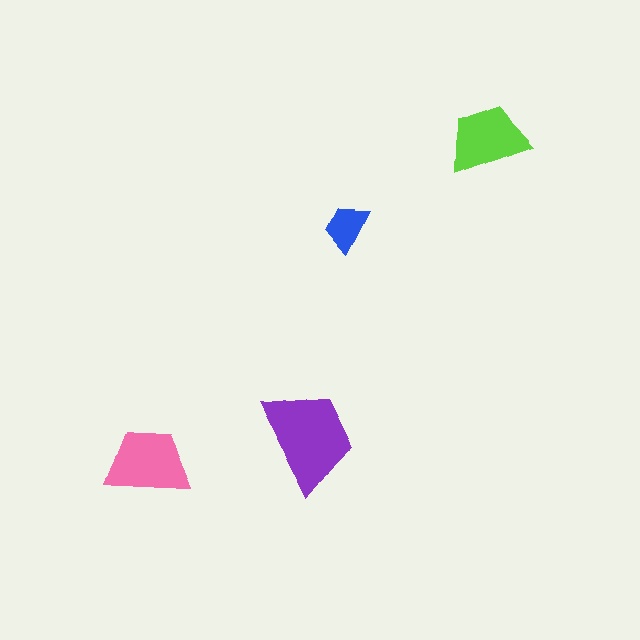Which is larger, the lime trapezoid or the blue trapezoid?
The lime one.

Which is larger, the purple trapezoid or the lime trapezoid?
The purple one.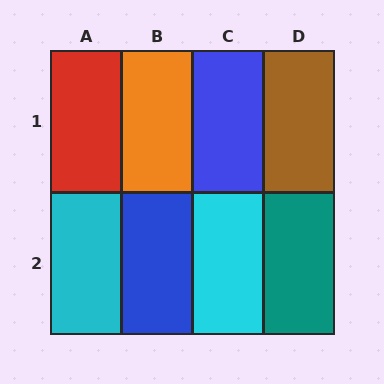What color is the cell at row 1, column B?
Orange.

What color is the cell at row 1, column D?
Brown.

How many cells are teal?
1 cell is teal.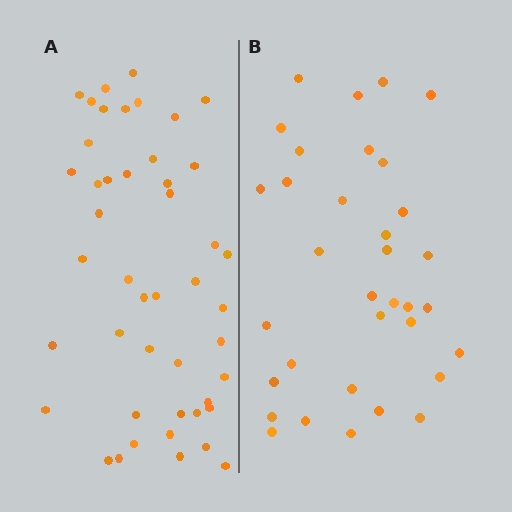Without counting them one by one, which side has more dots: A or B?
Region A (the left region) has more dots.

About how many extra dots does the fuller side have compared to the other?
Region A has roughly 12 or so more dots than region B.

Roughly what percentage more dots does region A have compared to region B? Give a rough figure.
About 35% more.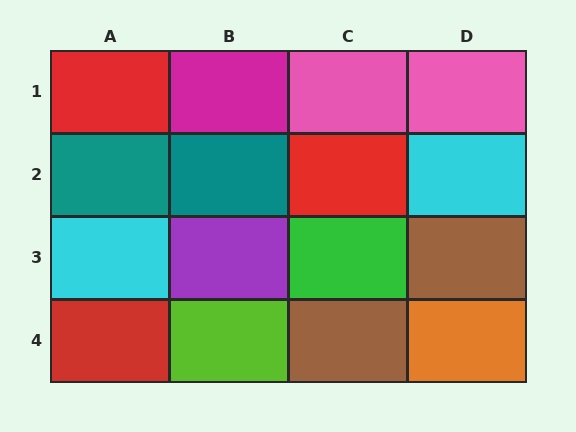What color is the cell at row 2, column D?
Cyan.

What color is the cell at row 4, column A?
Red.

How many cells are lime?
1 cell is lime.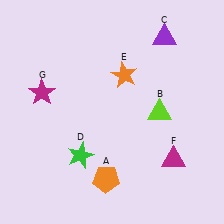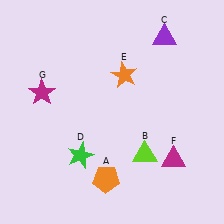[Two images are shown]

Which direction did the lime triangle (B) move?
The lime triangle (B) moved down.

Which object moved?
The lime triangle (B) moved down.